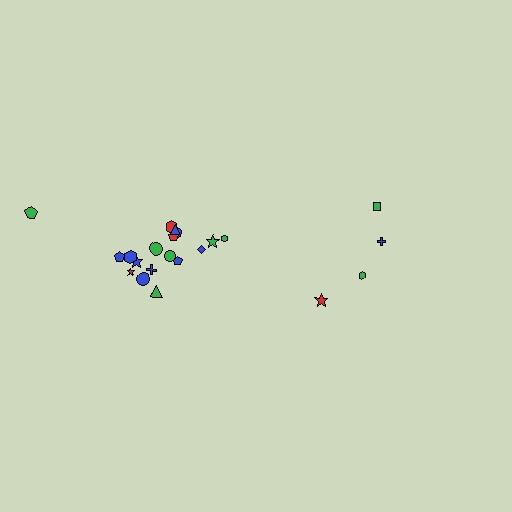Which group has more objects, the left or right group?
The left group.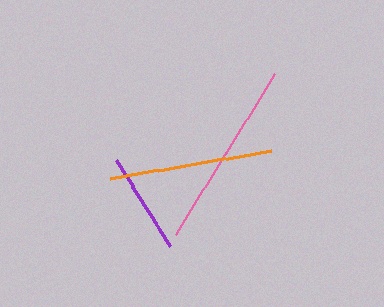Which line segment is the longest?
The pink line is the longest at approximately 188 pixels.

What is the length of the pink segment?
The pink segment is approximately 188 pixels long.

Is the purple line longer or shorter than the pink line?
The pink line is longer than the purple line.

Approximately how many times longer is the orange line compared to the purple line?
The orange line is approximately 1.6 times the length of the purple line.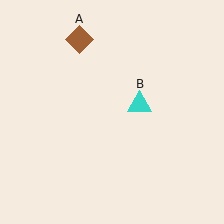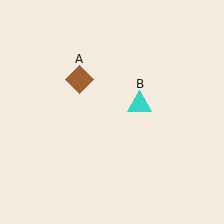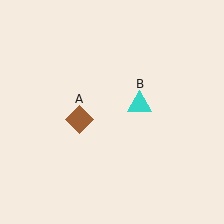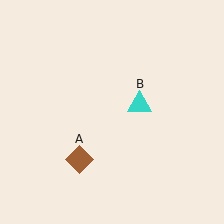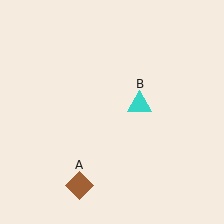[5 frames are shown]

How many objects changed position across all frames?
1 object changed position: brown diamond (object A).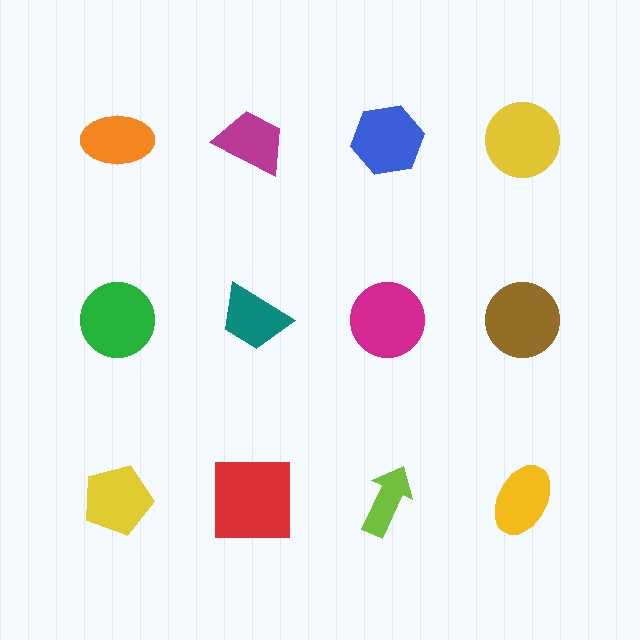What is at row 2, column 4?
A brown circle.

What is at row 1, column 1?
An orange ellipse.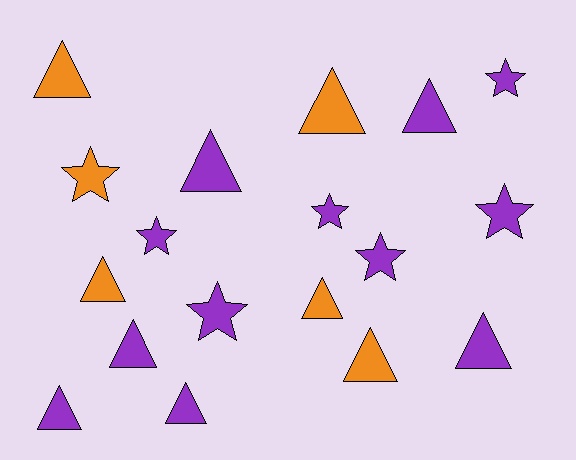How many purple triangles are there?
There are 6 purple triangles.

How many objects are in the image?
There are 18 objects.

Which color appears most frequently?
Purple, with 12 objects.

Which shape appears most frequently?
Triangle, with 11 objects.